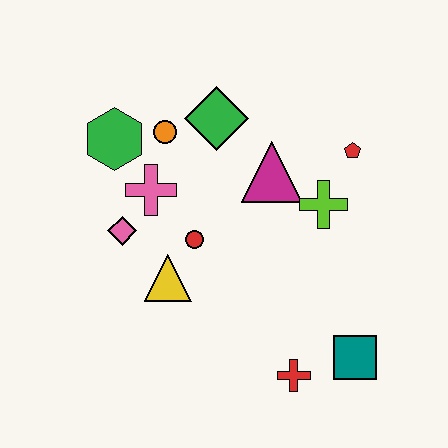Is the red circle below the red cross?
No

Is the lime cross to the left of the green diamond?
No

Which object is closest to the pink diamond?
The pink cross is closest to the pink diamond.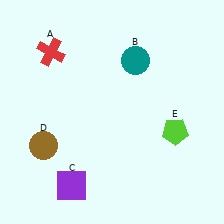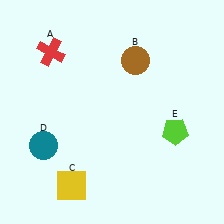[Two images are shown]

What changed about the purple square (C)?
In Image 1, C is purple. In Image 2, it changed to yellow.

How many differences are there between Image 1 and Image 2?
There are 3 differences between the two images.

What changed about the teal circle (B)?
In Image 1, B is teal. In Image 2, it changed to brown.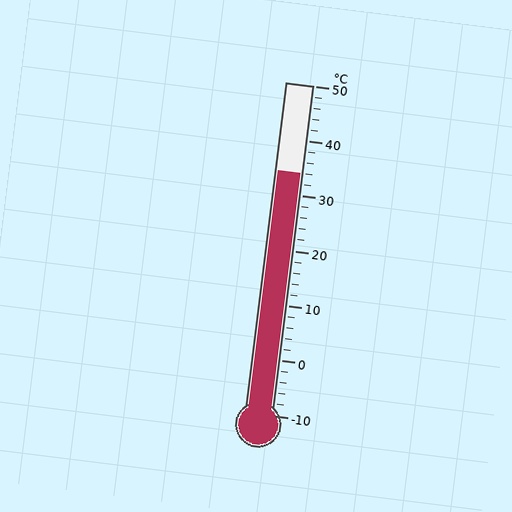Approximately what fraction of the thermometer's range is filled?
The thermometer is filled to approximately 75% of its range.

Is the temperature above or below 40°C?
The temperature is below 40°C.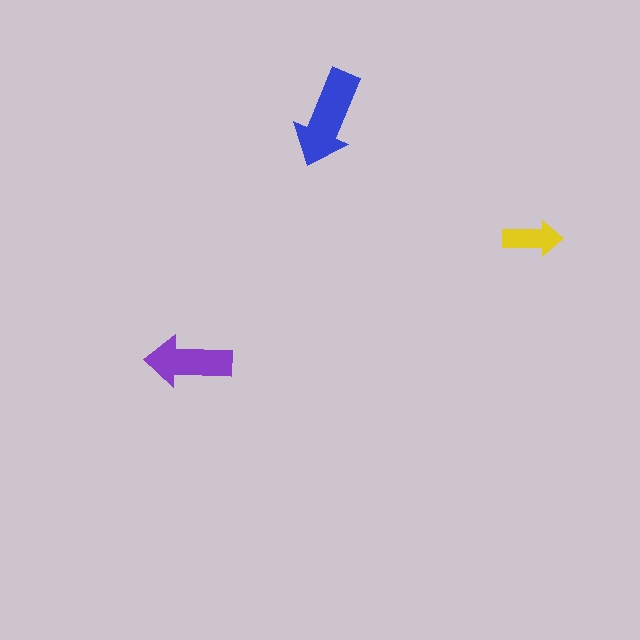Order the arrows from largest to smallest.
the blue one, the purple one, the yellow one.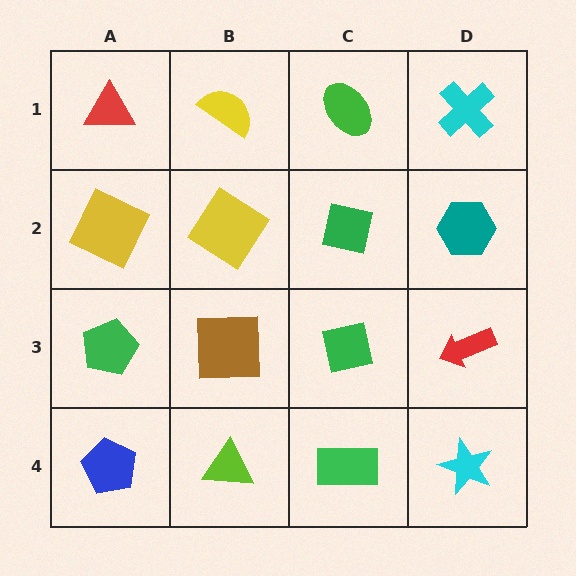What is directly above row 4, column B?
A brown square.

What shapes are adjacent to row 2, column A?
A red triangle (row 1, column A), a green pentagon (row 3, column A), a yellow diamond (row 2, column B).